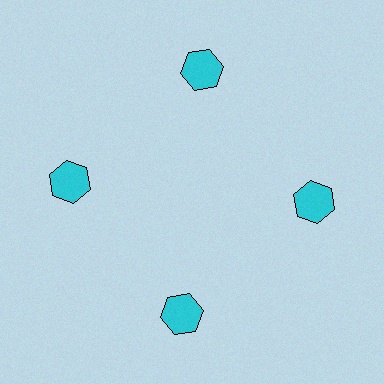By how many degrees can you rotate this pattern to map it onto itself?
The pattern maps onto itself every 90 degrees of rotation.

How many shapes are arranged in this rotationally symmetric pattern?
There are 4 shapes, arranged in 4 groups of 1.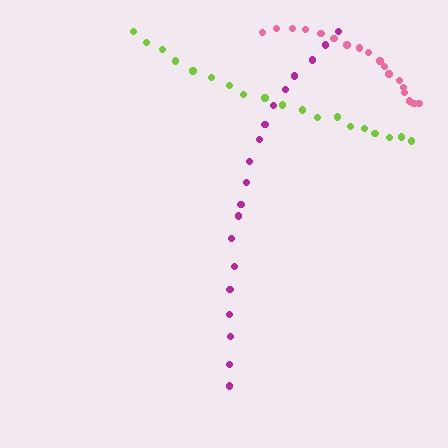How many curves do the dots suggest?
There are 3 distinct paths.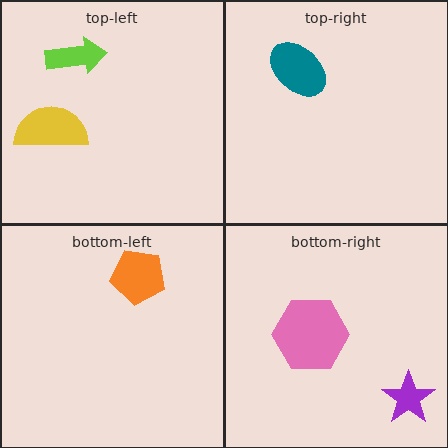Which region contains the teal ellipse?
The top-right region.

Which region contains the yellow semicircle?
The top-left region.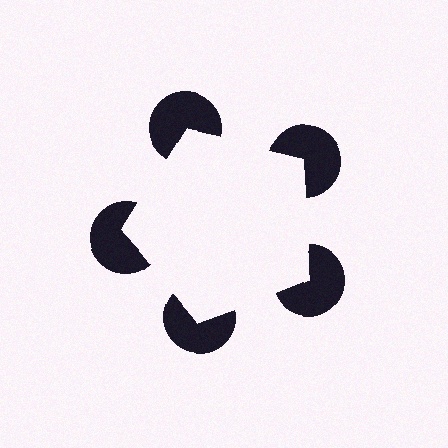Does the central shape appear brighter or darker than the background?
It typically appears slightly brighter than the background, even though no actual brightness change is drawn.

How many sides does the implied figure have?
5 sides.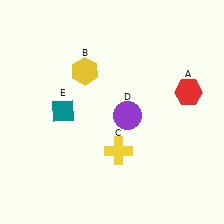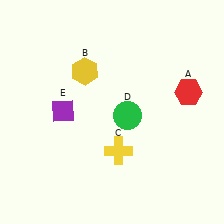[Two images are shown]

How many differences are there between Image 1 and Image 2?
There are 2 differences between the two images.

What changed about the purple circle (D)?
In Image 1, D is purple. In Image 2, it changed to green.